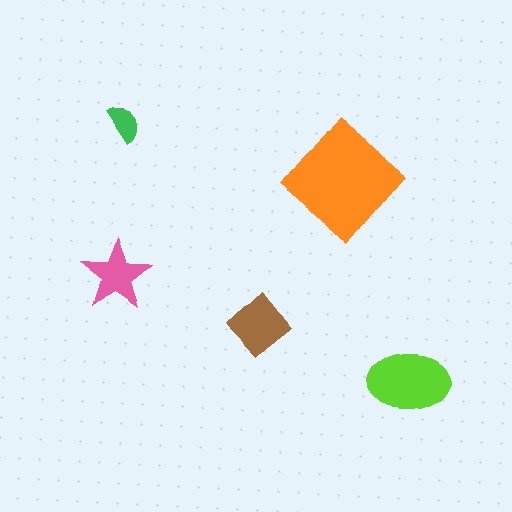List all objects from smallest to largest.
The green semicircle, the pink star, the brown diamond, the lime ellipse, the orange diamond.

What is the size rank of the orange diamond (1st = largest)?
1st.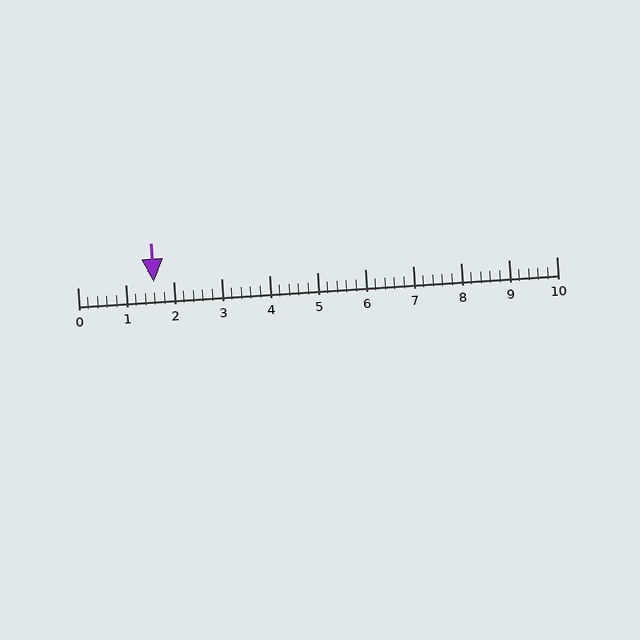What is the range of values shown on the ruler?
The ruler shows values from 0 to 10.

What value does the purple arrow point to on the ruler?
The purple arrow points to approximately 1.6.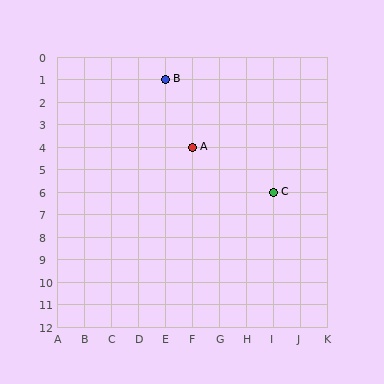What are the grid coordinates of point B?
Point B is at grid coordinates (E, 1).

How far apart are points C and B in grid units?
Points C and B are 4 columns and 5 rows apart (about 6.4 grid units diagonally).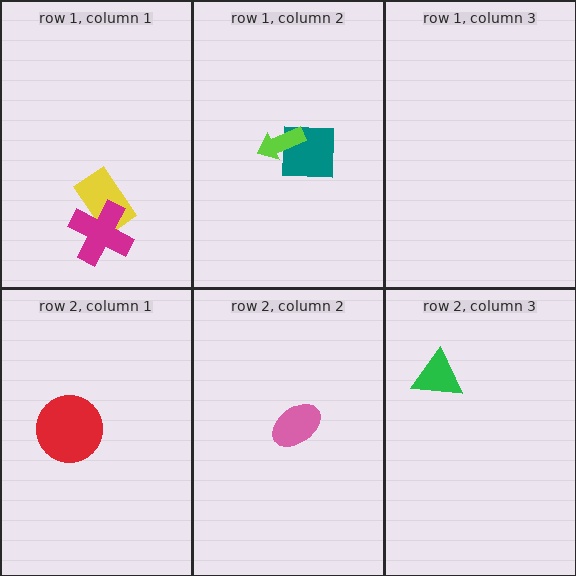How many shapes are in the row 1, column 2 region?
2.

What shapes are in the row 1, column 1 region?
The yellow rectangle, the magenta cross.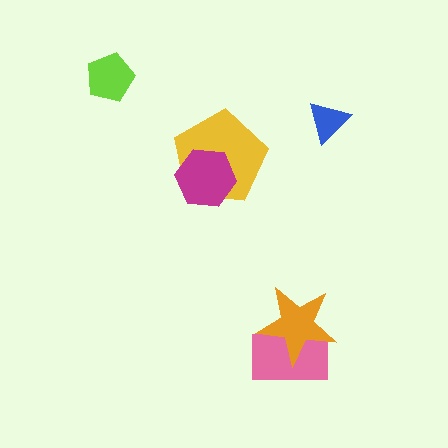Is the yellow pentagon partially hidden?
Yes, it is partially covered by another shape.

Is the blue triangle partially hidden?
No, no other shape covers it.